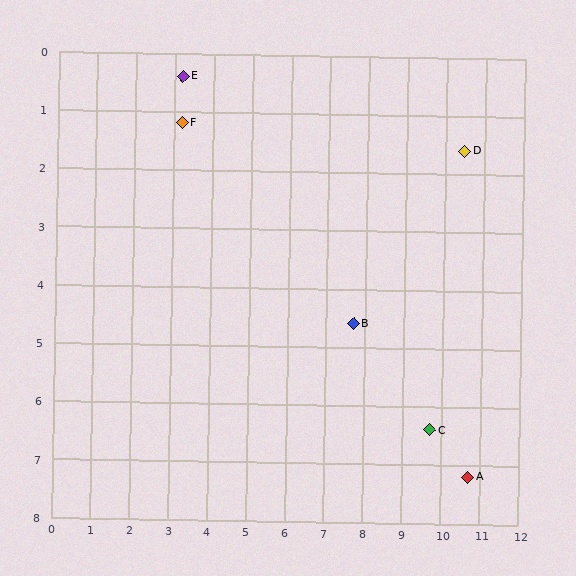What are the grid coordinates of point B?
Point B is at approximately (7.7, 4.6).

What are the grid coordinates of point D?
Point D is at approximately (10.5, 1.6).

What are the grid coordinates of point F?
Point F is at approximately (3.2, 1.2).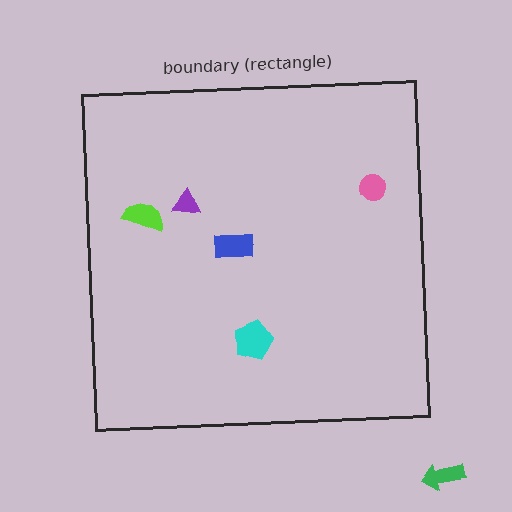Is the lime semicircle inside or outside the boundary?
Inside.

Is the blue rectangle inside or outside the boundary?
Inside.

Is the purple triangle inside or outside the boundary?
Inside.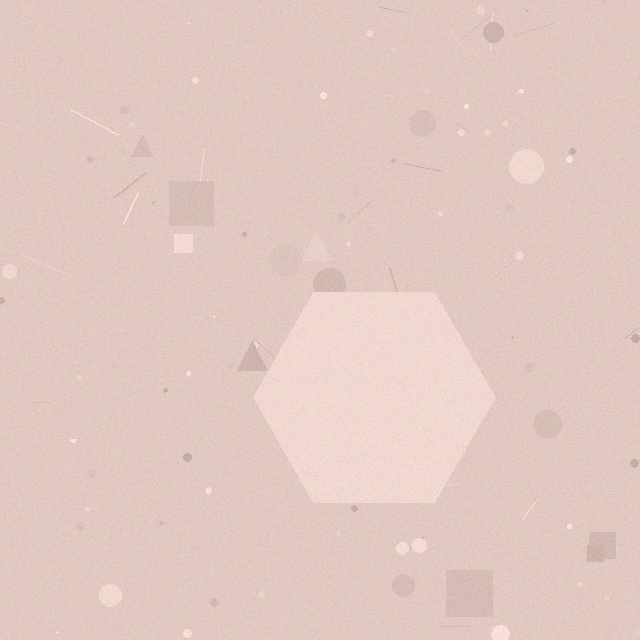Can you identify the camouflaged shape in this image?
The camouflaged shape is a hexagon.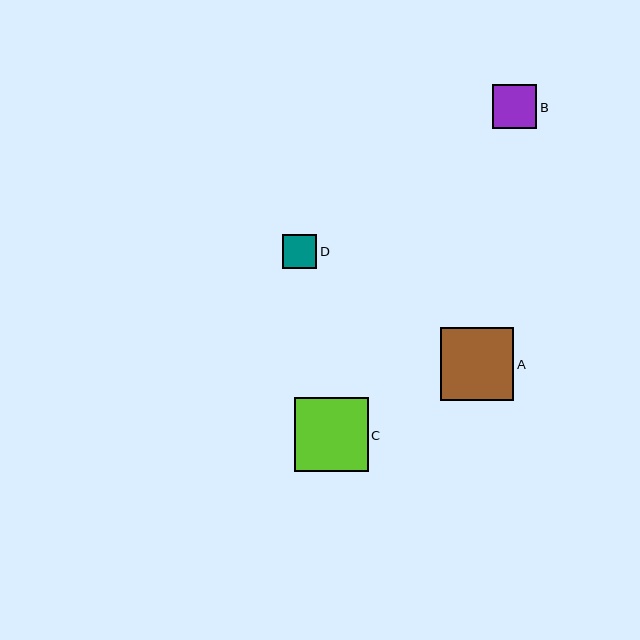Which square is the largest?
Square C is the largest with a size of approximately 74 pixels.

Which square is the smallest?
Square D is the smallest with a size of approximately 34 pixels.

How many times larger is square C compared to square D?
Square C is approximately 2.2 times the size of square D.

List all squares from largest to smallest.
From largest to smallest: C, A, B, D.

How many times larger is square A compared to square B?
Square A is approximately 1.6 times the size of square B.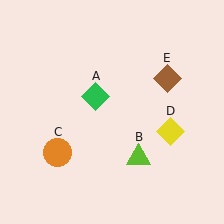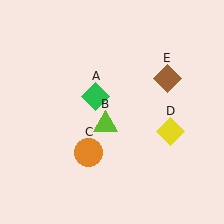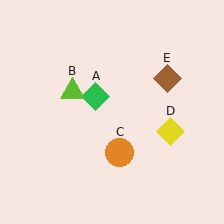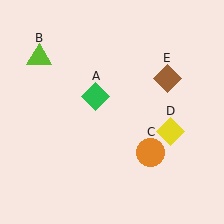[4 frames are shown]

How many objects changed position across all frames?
2 objects changed position: lime triangle (object B), orange circle (object C).